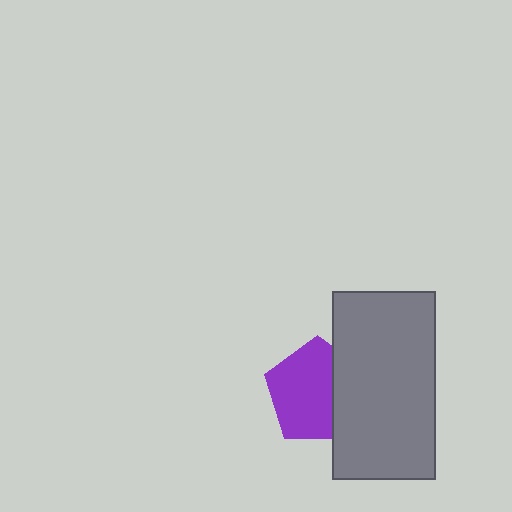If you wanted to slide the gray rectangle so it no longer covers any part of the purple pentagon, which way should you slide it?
Slide it right — that is the most direct way to separate the two shapes.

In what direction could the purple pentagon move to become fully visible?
The purple pentagon could move left. That would shift it out from behind the gray rectangle entirely.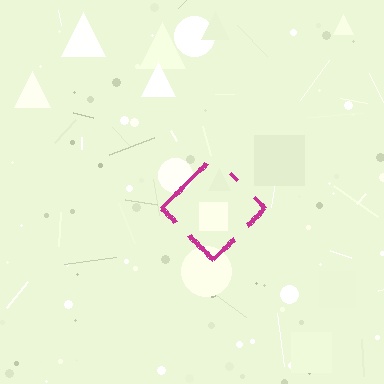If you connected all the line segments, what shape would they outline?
They would outline a diamond.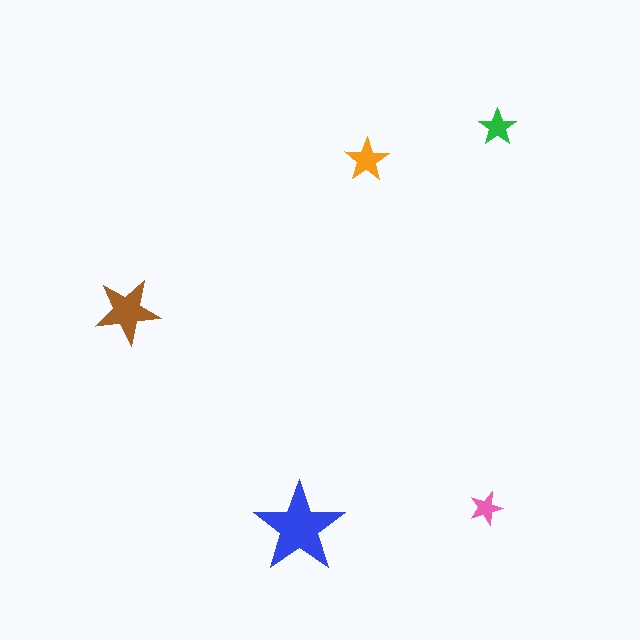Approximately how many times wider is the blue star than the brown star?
About 1.5 times wider.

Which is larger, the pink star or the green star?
The green one.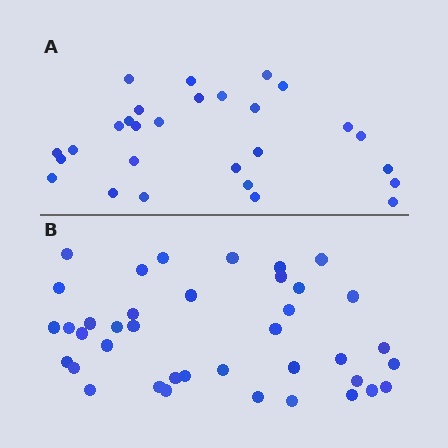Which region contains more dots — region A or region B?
Region B (the bottom region) has more dots.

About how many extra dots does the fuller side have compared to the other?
Region B has roughly 12 or so more dots than region A.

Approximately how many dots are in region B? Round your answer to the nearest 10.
About 40 dots. (The exact count is 39, which rounds to 40.)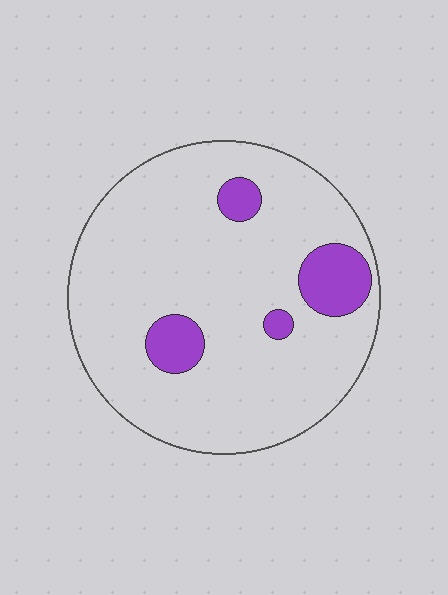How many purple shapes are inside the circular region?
4.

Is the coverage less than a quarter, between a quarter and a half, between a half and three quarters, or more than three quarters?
Less than a quarter.